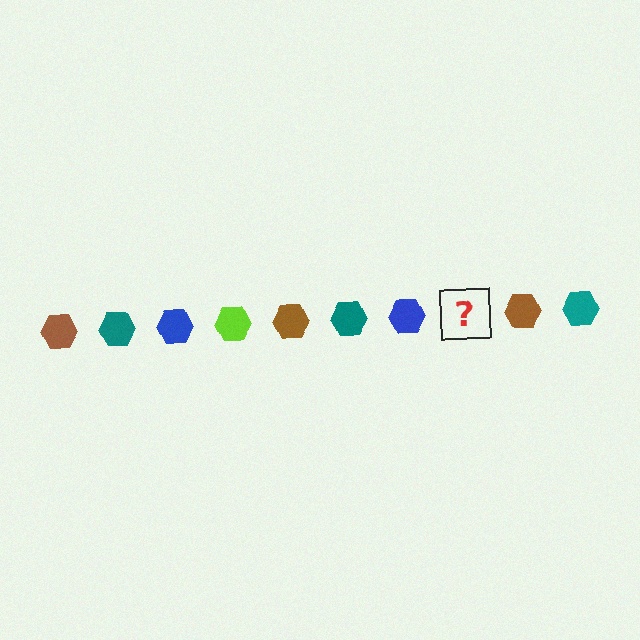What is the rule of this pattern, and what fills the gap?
The rule is that the pattern cycles through brown, teal, blue, lime hexagons. The gap should be filled with a lime hexagon.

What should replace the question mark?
The question mark should be replaced with a lime hexagon.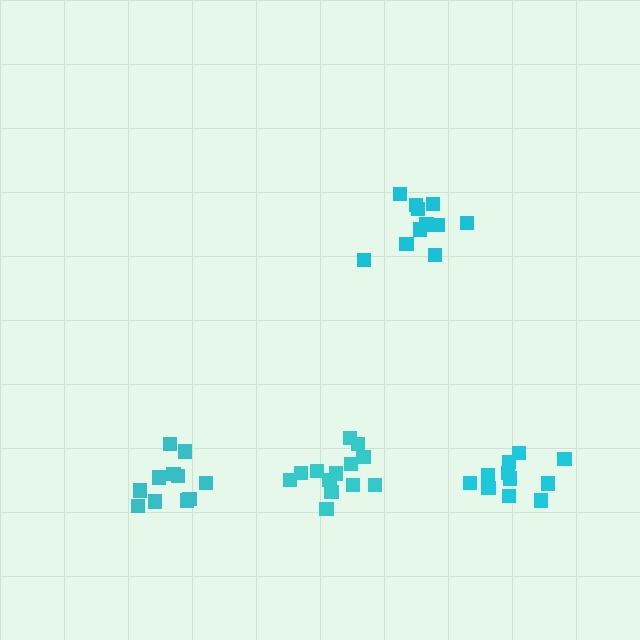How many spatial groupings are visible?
There are 4 spatial groupings.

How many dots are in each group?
Group 1: 11 dots, Group 2: 13 dots, Group 3: 12 dots, Group 4: 11 dots (47 total).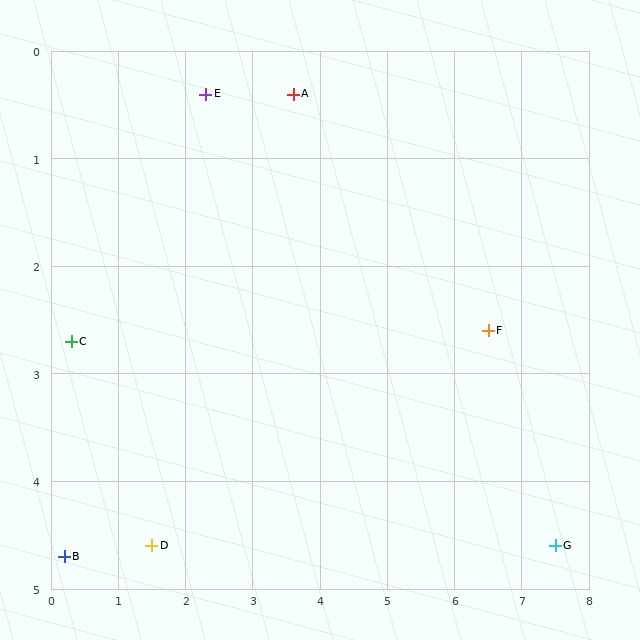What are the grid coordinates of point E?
Point E is at approximately (2.3, 0.4).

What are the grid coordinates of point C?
Point C is at approximately (0.3, 2.7).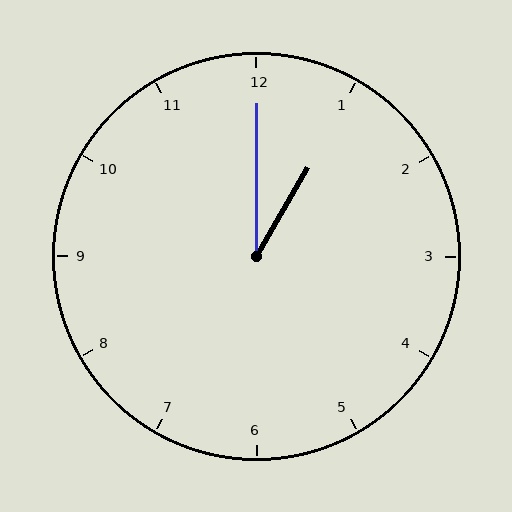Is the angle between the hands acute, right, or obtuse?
It is acute.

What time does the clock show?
1:00.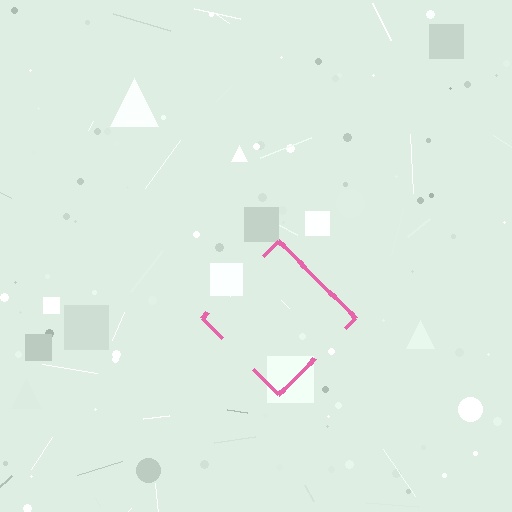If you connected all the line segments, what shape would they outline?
They would outline a diamond.